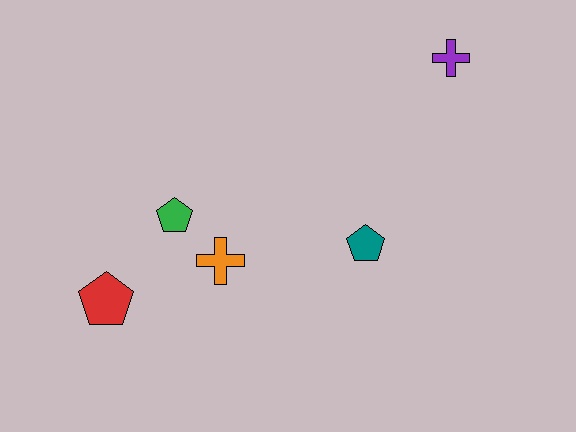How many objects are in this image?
There are 5 objects.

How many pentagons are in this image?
There are 3 pentagons.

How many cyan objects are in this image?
There are no cyan objects.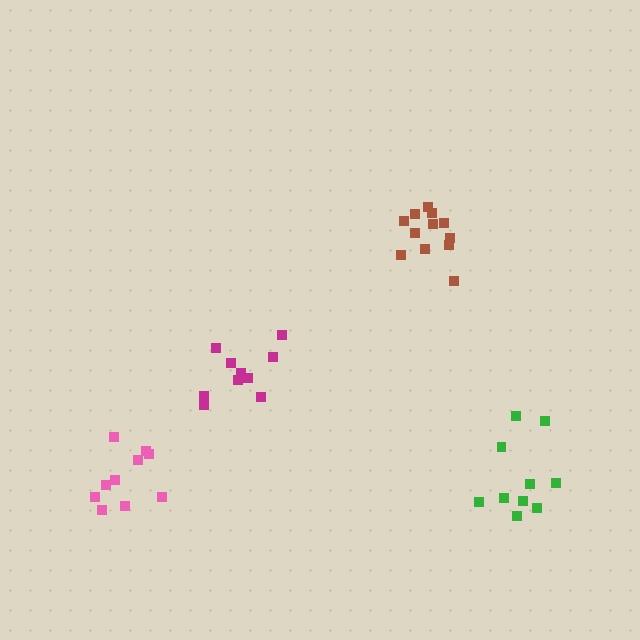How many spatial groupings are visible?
There are 4 spatial groupings.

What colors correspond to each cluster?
The clusters are colored: green, magenta, pink, brown.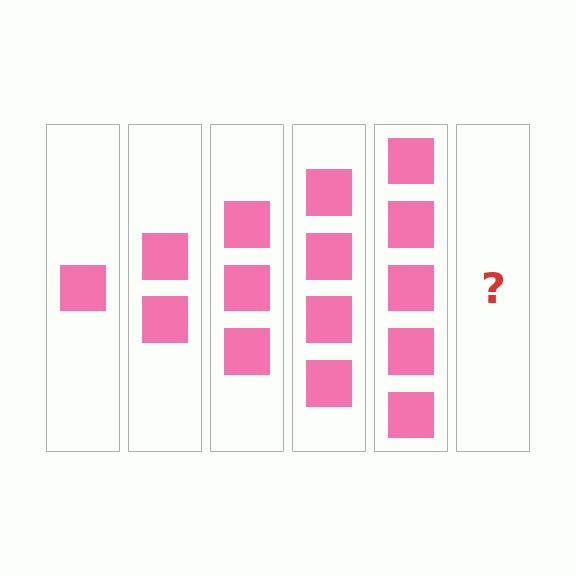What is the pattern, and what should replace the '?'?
The pattern is that each step adds one more square. The '?' should be 6 squares.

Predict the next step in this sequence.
The next step is 6 squares.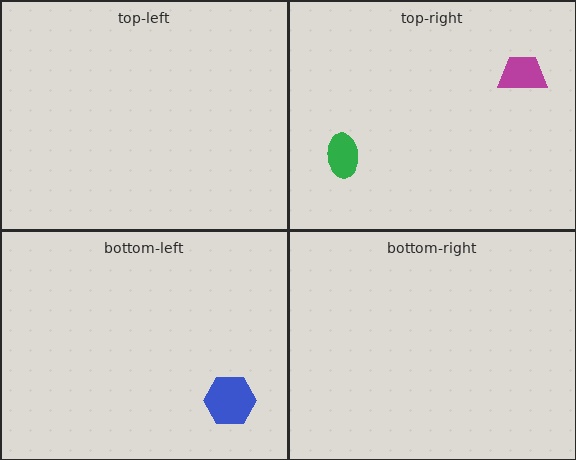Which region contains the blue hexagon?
The bottom-left region.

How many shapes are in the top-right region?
2.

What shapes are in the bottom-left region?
The blue hexagon.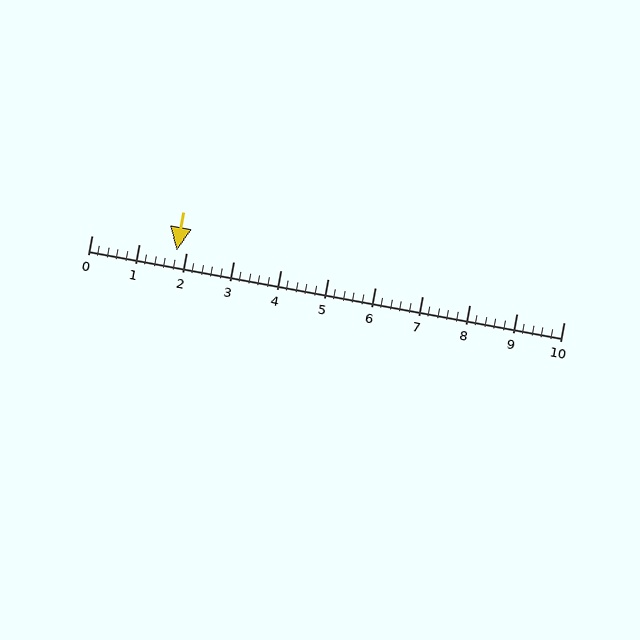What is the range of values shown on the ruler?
The ruler shows values from 0 to 10.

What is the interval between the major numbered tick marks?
The major tick marks are spaced 1 units apart.